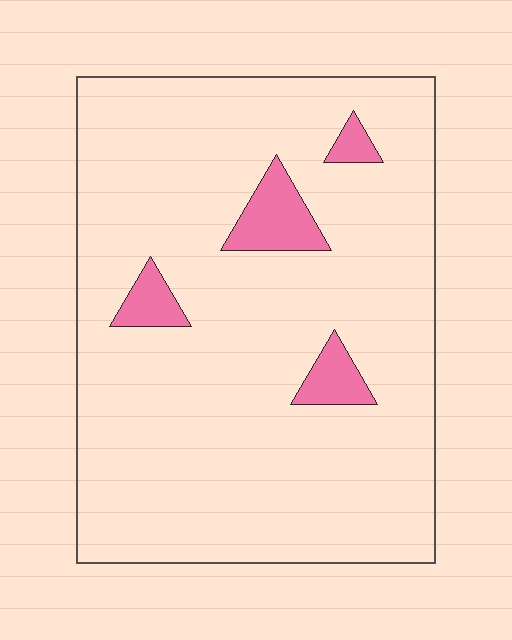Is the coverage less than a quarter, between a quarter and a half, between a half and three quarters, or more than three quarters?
Less than a quarter.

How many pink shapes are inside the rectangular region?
4.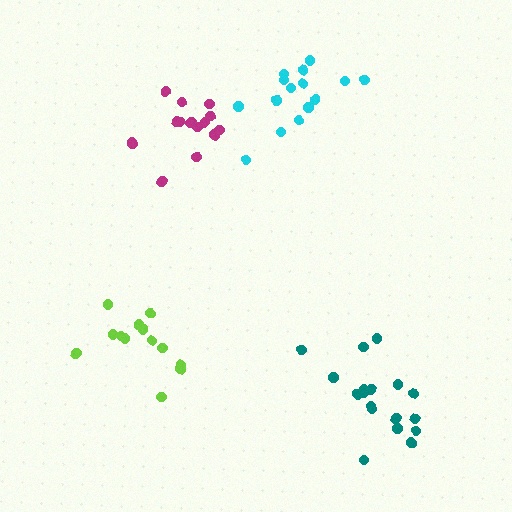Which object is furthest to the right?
The teal cluster is rightmost.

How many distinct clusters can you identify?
There are 4 distinct clusters.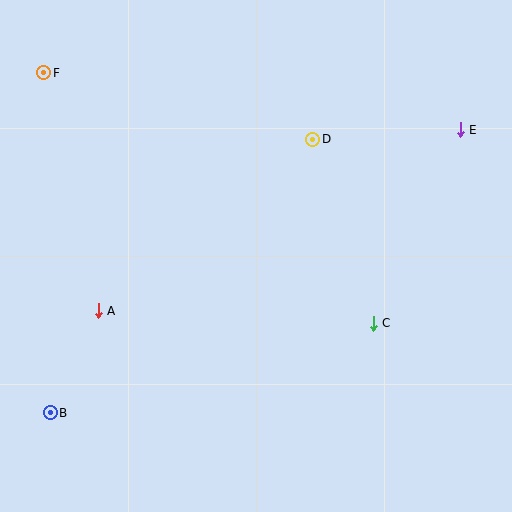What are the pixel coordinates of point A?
Point A is at (98, 311).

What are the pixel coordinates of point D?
Point D is at (313, 139).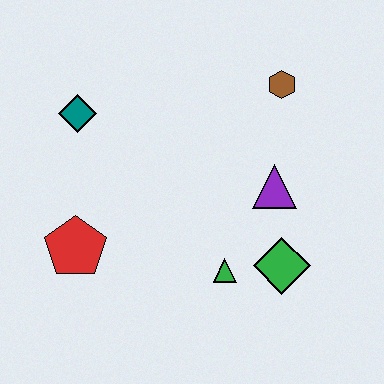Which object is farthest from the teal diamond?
The green diamond is farthest from the teal diamond.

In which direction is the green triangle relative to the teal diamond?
The green triangle is below the teal diamond.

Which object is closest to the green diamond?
The green triangle is closest to the green diamond.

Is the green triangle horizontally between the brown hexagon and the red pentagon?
Yes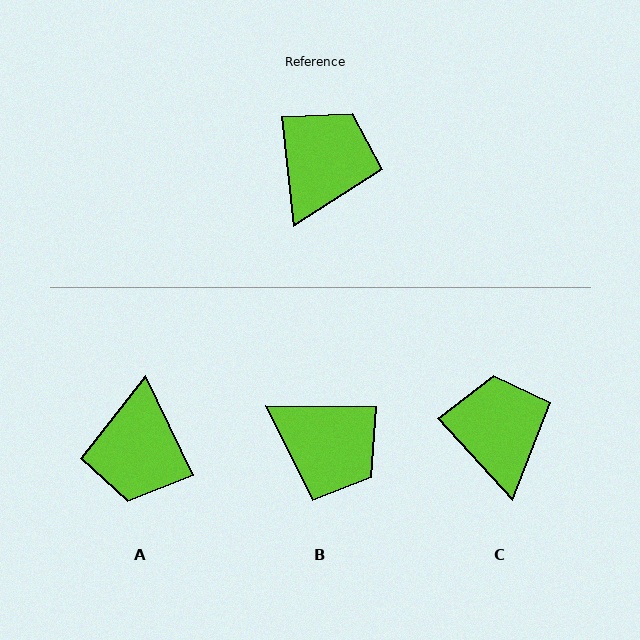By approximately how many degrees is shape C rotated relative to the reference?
Approximately 36 degrees counter-clockwise.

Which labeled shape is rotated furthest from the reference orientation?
A, about 161 degrees away.